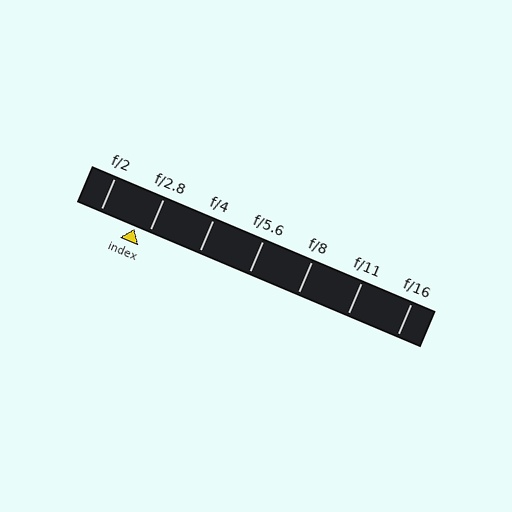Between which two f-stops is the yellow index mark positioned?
The index mark is between f/2 and f/2.8.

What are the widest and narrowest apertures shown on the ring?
The widest aperture shown is f/2 and the narrowest is f/16.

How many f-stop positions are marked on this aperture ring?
There are 7 f-stop positions marked.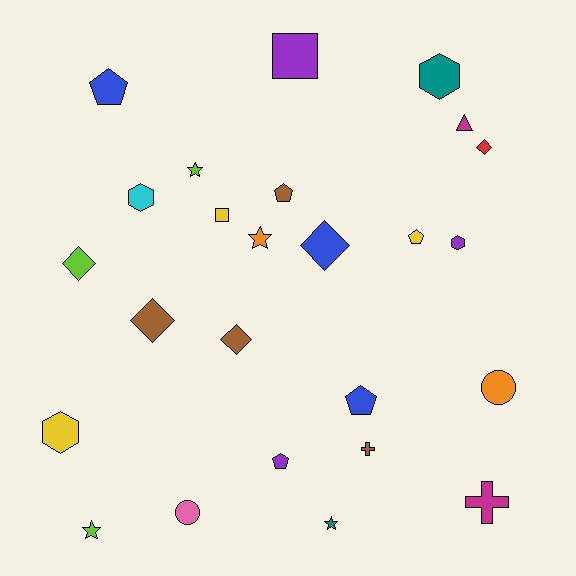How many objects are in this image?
There are 25 objects.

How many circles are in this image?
There are 2 circles.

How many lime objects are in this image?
There are 3 lime objects.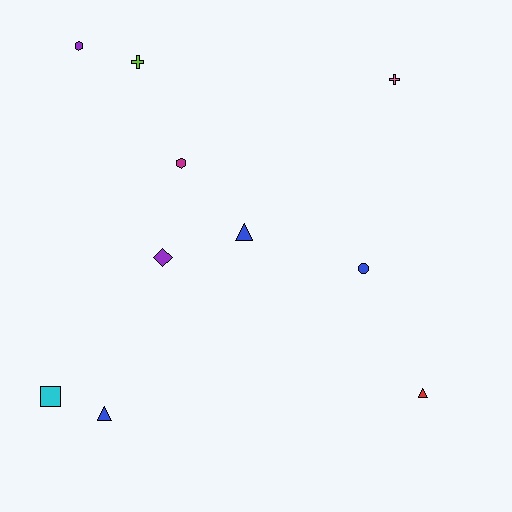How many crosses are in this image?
There are 2 crosses.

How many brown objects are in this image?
There are no brown objects.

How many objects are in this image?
There are 10 objects.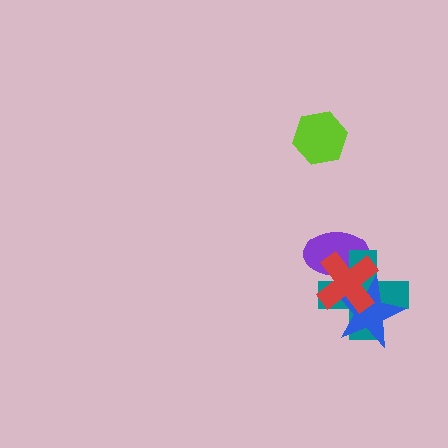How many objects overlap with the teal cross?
3 objects overlap with the teal cross.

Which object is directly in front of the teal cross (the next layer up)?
The blue star is directly in front of the teal cross.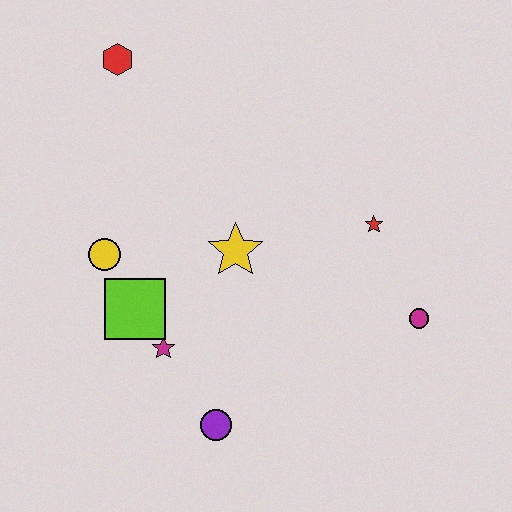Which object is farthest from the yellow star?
The red hexagon is farthest from the yellow star.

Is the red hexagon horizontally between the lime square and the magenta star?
No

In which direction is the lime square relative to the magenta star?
The lime square is above the magenta star.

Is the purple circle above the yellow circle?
No